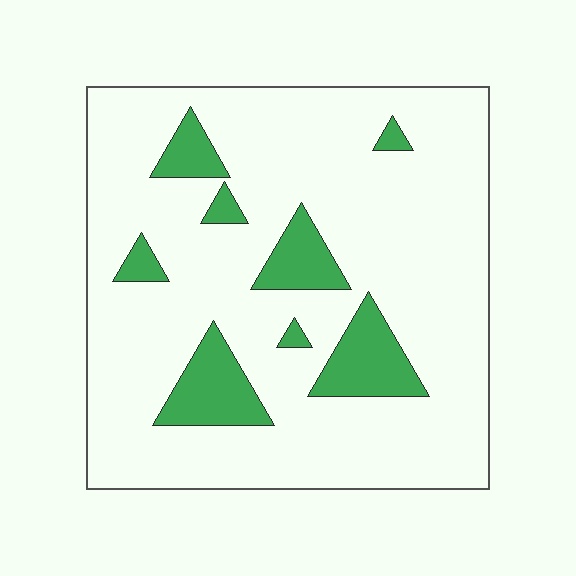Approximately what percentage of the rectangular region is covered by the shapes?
Approximately 15%.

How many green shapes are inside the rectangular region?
8.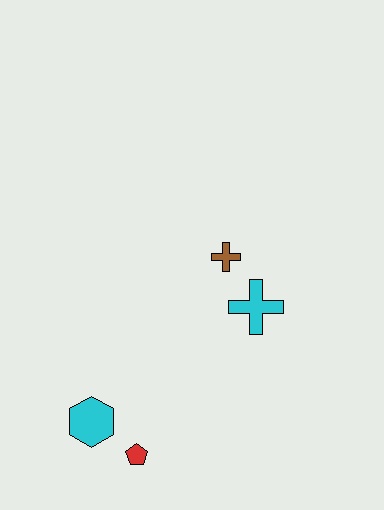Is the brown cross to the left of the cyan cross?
Yes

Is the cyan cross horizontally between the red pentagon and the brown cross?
No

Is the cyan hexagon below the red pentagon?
No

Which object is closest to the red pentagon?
The cyan hexagon is closest to the red pentagon.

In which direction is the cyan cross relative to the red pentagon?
The cyan cross is above the red pentagon.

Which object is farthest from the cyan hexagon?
The brown cross is farthest from the cyan hexagon.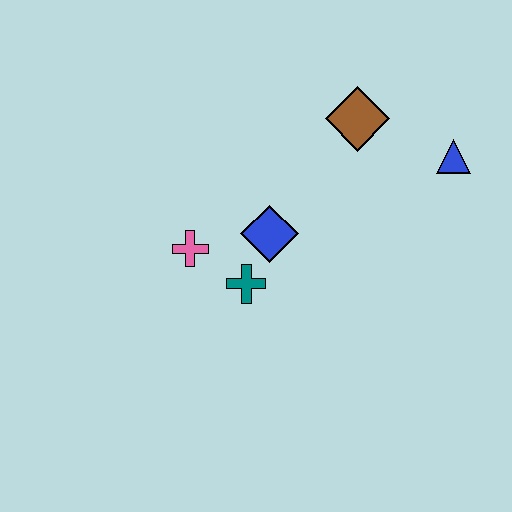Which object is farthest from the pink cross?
The blue triangle is farthest from the pink cross.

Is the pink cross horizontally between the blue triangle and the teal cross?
No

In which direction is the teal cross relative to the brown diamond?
The teal cross is below the brown diamond.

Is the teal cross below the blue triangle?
Yes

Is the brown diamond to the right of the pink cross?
Yes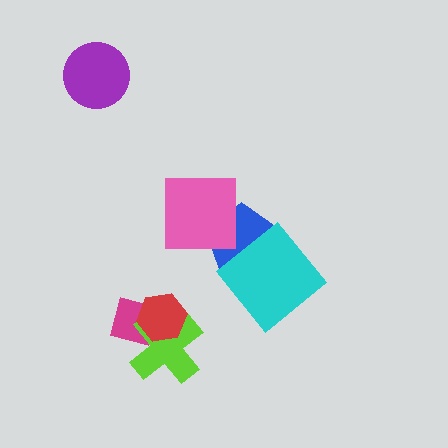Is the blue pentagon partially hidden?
Yes, it is partially covered by another shape.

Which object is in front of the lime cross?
The red hexagon is in front of the lime cross.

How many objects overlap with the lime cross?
2 objects overlap with the lime cross.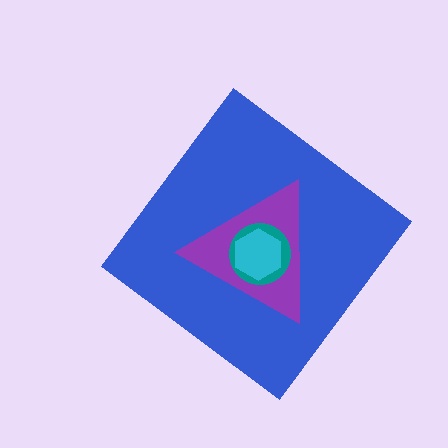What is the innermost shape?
The cyan hexagon.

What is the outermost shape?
The blue diamond.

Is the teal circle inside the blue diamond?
Yes.